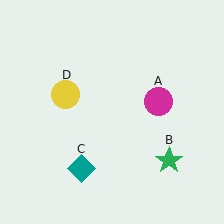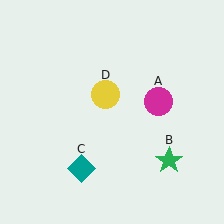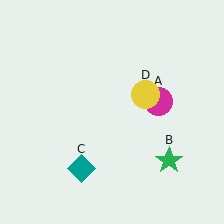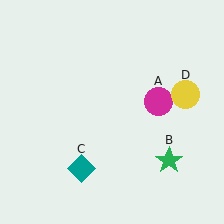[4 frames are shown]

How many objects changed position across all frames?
1 object changed position: yellow circle (object D).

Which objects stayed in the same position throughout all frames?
Magenta circle (object A) and green star (object B) and teal diamond (object C) remained stationary.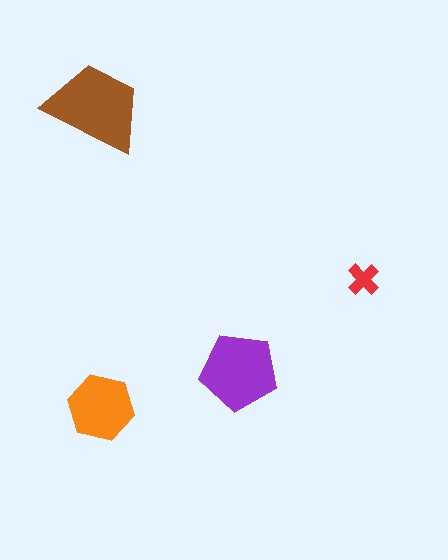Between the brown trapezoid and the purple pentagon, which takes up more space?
The brown trapezoid.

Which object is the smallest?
The red cross.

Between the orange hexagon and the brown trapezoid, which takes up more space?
The brown trapezoid.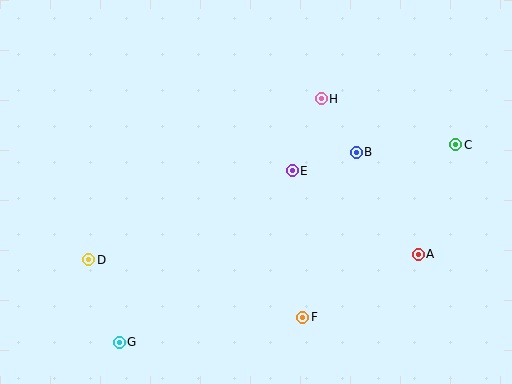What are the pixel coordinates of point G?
Point G is at (119, 342).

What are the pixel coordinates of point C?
Point C is at (456, 145).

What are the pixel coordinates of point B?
Point B is at (356, 152).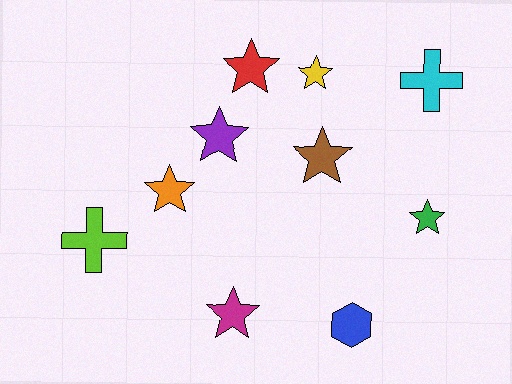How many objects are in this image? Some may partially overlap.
There are 10 objects.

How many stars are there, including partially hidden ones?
There are 7 stars.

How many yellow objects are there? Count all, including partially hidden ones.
There is 1 yellow object.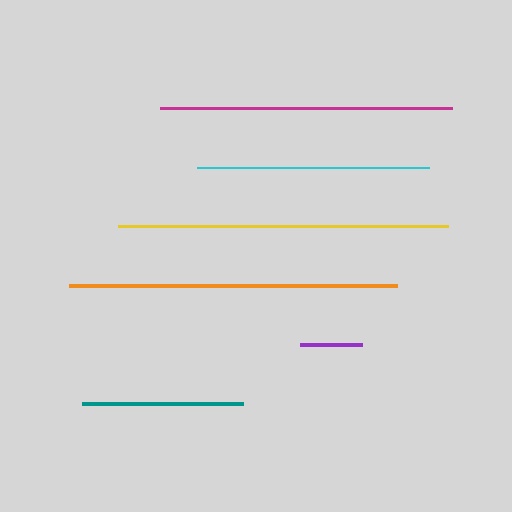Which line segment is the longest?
The yellow line is the longest at approximately 330 pixels.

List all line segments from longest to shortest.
From longest to shortest: yellow, orange, magenta, cyan, teal, purple.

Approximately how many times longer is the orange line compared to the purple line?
The orange line is approximately 5.2 times the length of the purple line.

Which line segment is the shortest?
The purple line is the shortest at approximately 63 pixels.